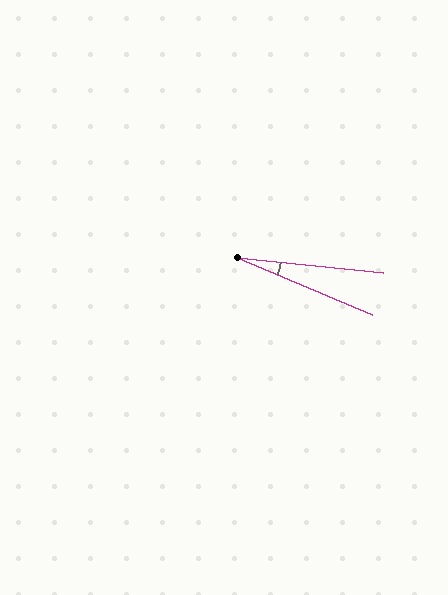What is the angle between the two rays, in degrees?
Approximately 17 degrees.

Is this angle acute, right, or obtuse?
It is acute.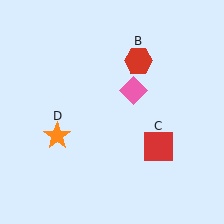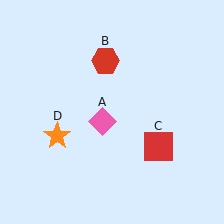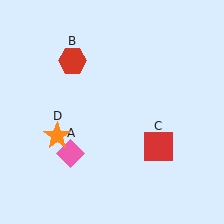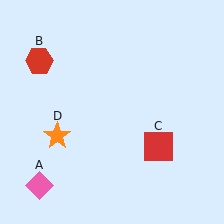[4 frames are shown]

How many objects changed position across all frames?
2 objects changed position: pink diamond (object A), red hexagon (object B).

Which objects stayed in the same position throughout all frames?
Red square (object C) and orange star (object D) remained stationary.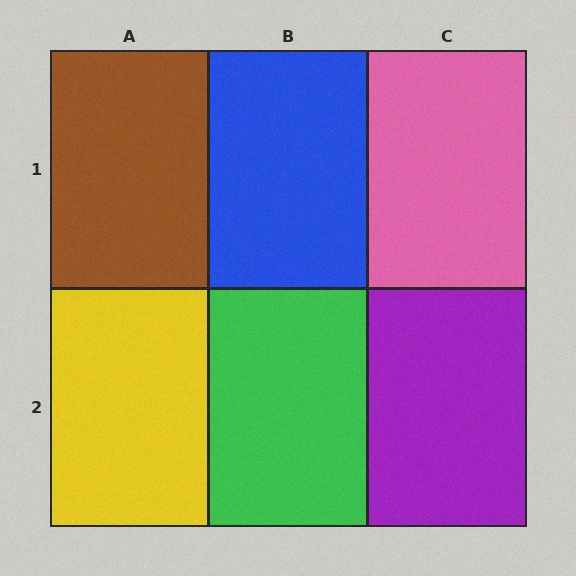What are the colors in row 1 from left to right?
Brown, blue, pink.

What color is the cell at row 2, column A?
Yellow.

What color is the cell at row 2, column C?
Purple.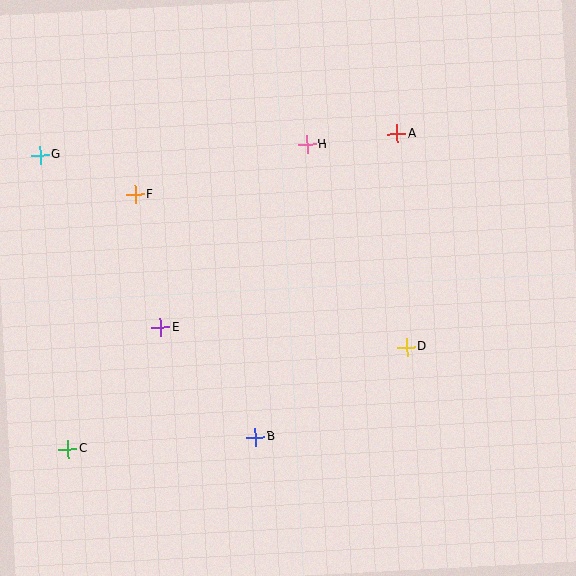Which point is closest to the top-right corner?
Point A is closest to the top-right corner.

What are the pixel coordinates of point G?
Point G is at (40, 155).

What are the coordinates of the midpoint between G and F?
The midpoint between G and F is at (87, 175).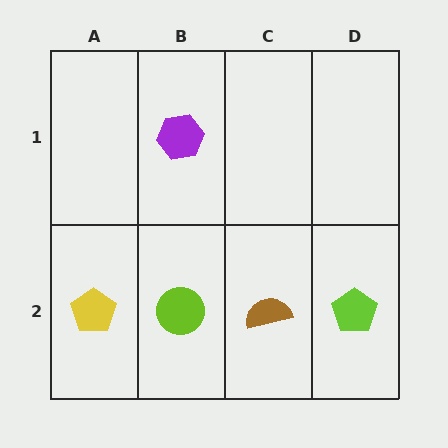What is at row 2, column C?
A brown semicircle.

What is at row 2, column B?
A lime circle.